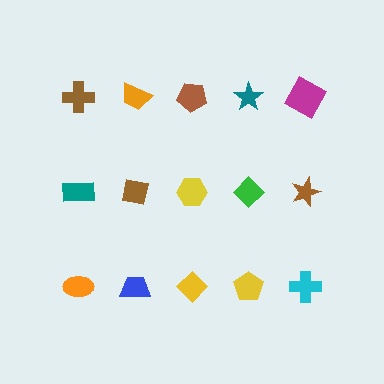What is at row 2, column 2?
A brown square.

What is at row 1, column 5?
A magenta square.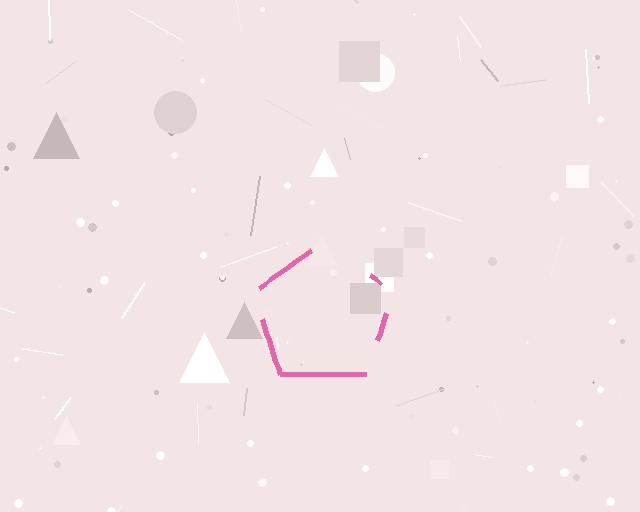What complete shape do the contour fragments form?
The contour fragments form a pentagon.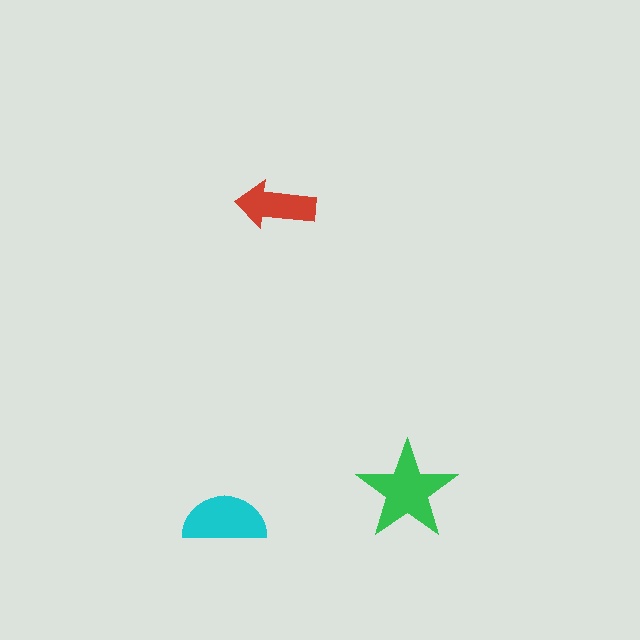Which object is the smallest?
The red arrow.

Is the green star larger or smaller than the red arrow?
Larger.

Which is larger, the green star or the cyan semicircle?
The green star.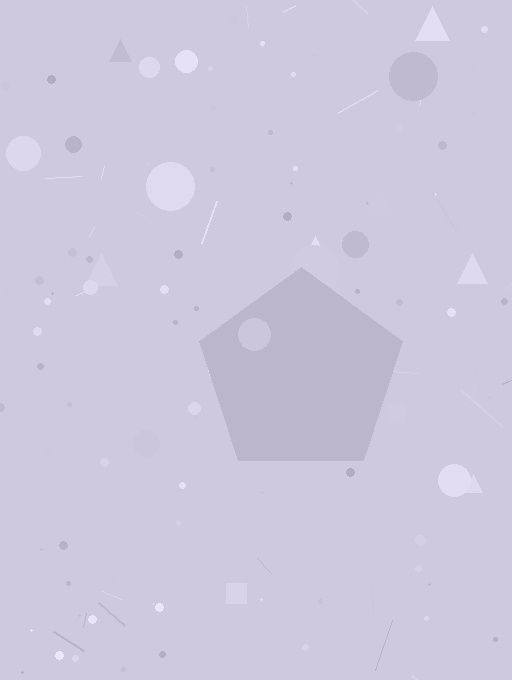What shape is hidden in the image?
A pentagon is hidden in the image.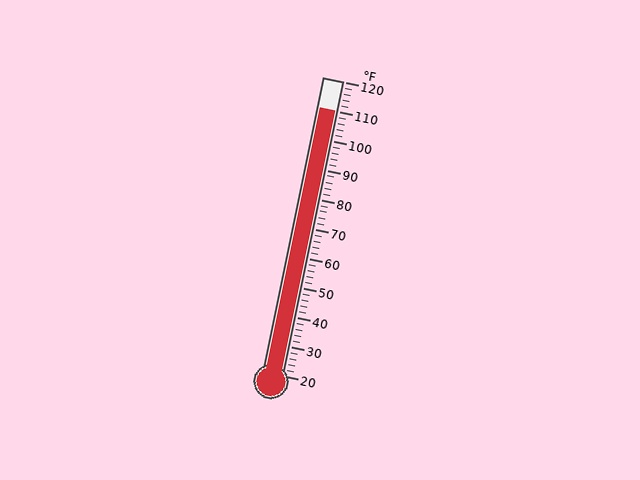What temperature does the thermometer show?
The thermometer shows approximately 110°F.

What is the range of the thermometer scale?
The thermometer scale ranges from 20°F to 120°F.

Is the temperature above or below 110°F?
The temperature is at 110°F.